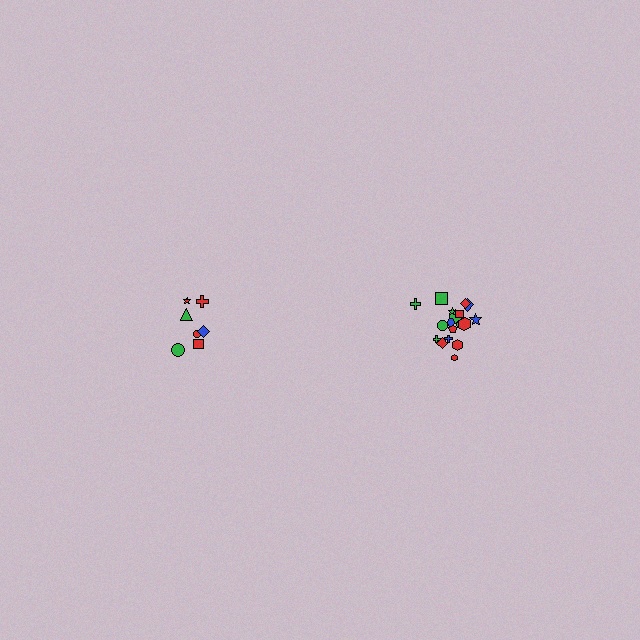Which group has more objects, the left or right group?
The right group.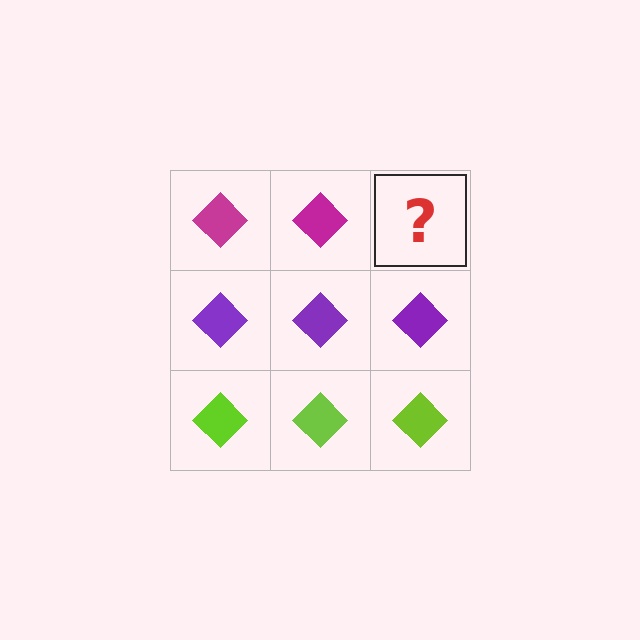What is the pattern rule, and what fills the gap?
The rule is that each row has a consistent color. The gap should be filled with a magenta diamond.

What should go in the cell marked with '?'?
The missing cell should contain a magenta diamond.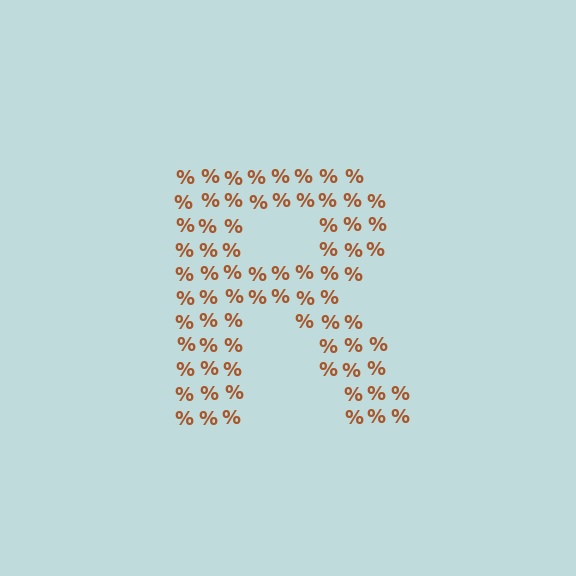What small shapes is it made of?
It is made of small percent signs.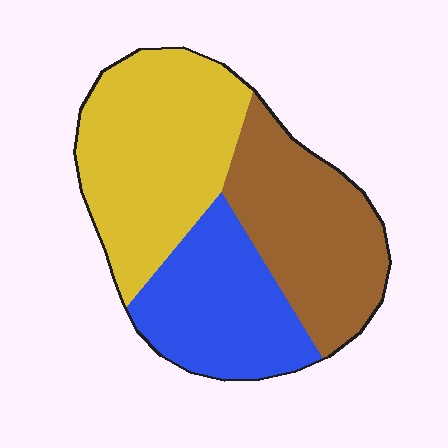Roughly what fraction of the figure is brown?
Brown takes up between a sixth and a third of the figure.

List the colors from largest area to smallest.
From largest to smallest: yellow, brown, blue.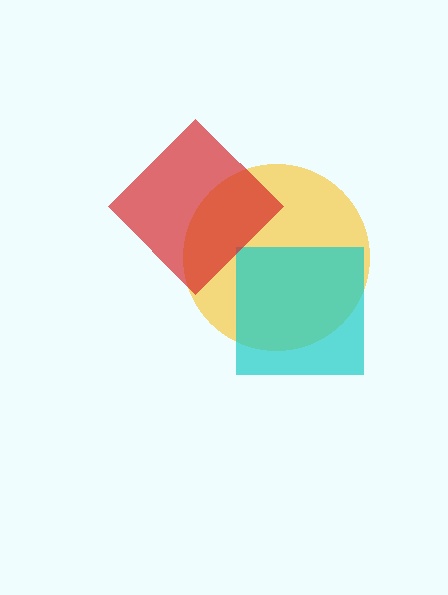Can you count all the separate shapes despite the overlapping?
Yes, there are 3 separate shapes.